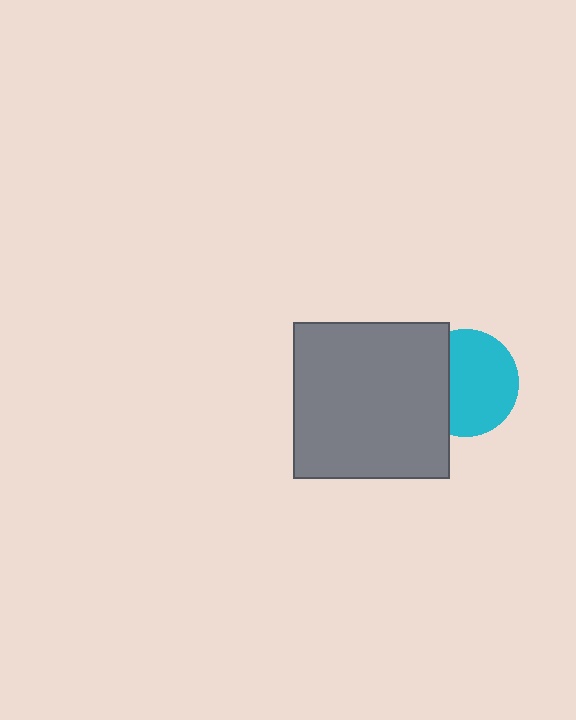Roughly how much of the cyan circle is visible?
Most of it is visible (roughly 69%).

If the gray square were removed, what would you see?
You would see the complete cyan circle.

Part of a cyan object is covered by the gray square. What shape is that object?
It is a circle.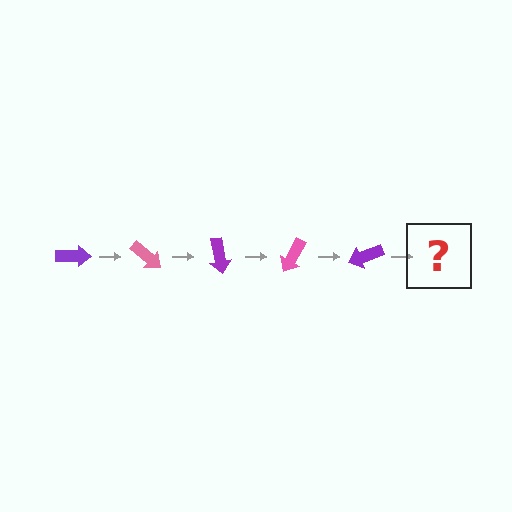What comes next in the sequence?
The next element should be a pink arrow, rotated 200 degrees from the start.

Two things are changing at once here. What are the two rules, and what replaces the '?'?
The two rules are that it rotates 40 degrees each step and the color cycles through purple and pink. The '?' should be a pink arrow, rotated 200 degrees from the start.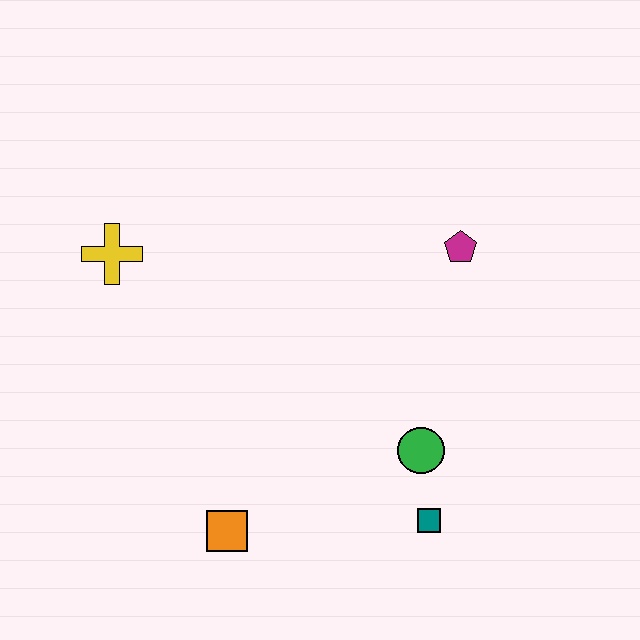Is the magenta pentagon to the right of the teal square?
Yes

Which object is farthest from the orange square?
The magenta pentagon is farthest from the orange square.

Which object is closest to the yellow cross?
The orange square is closest to the yellow cross.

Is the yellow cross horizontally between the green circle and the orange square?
No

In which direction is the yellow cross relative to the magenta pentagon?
The yellow cross is to the left of the magenta pentagon.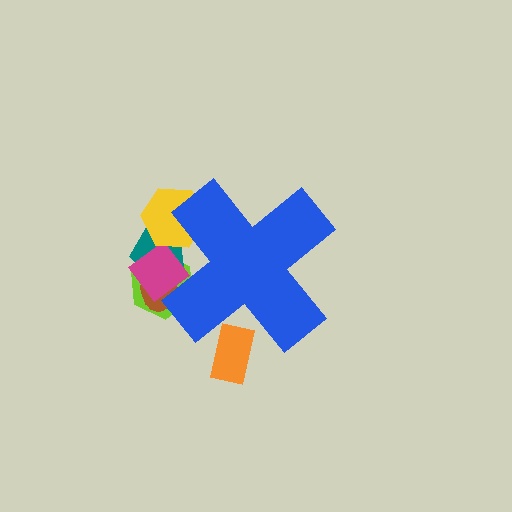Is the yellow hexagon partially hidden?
Yes, the yellow hexagon is partially hidden behind the blue cross.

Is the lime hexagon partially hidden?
Yes, the lime hexagon is partially hidden behind the blue cross.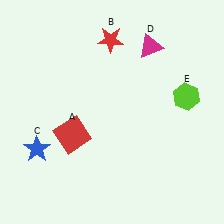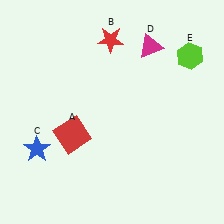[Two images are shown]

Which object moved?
The lime hexagon (E) moved up.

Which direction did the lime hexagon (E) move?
The lime hexagon (E) moved up.